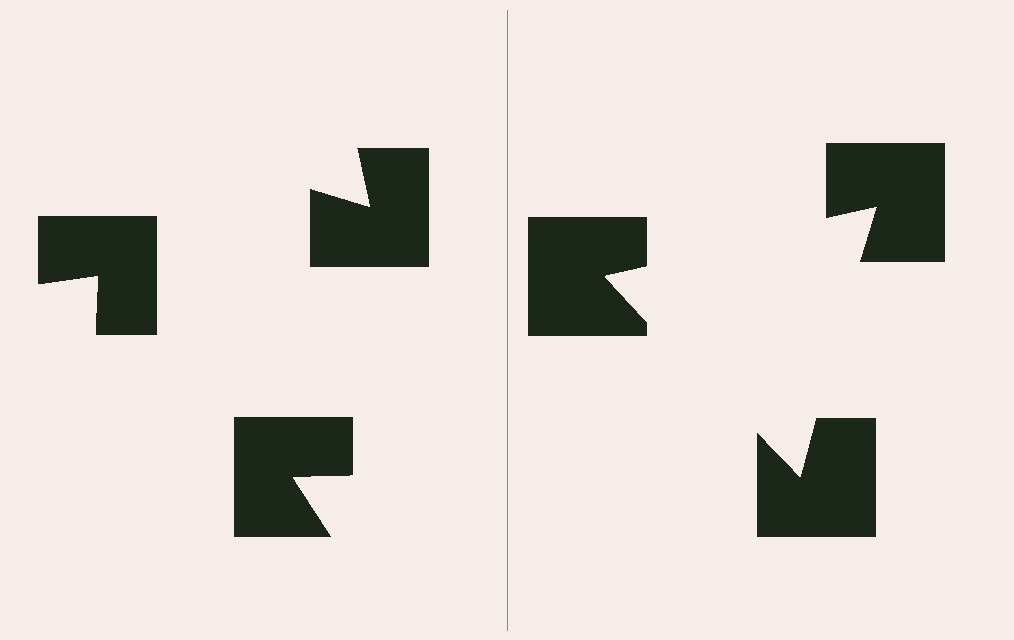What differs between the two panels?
The notched squares are positioned identically on both sides; only the wedge orientations differ. On the right they align to a triangle; on the left they are misaligned.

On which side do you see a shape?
An illusory triangle appears on the right side. On the left side the wedge cuts are rotated, so no coherent shape forms.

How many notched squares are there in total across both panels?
6 — 3 on each side.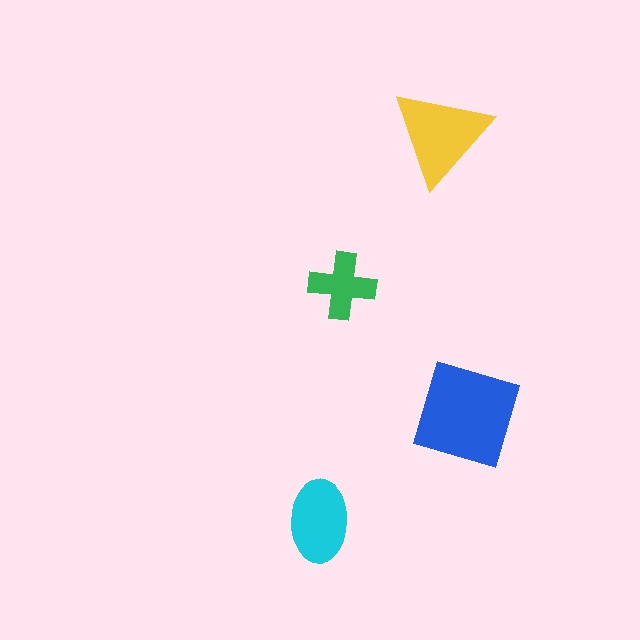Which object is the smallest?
The green cross.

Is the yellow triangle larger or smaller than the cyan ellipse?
Larger.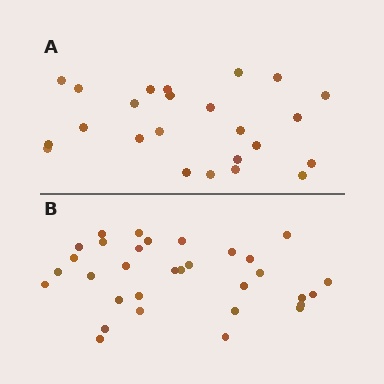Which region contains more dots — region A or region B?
Region B (the bottom region) has more dots.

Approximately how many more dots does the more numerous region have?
Region B has roughly 8 or so more dots than region A.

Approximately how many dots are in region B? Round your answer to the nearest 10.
About 30 dots. (The exact count is 32, which rounds to 30.)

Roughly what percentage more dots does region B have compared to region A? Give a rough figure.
About 35% more.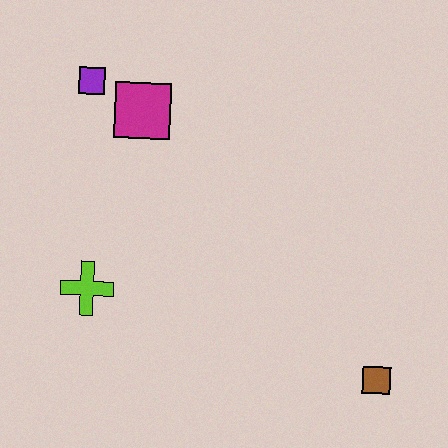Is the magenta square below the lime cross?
No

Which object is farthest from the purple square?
The brown square is farthest from the purple square.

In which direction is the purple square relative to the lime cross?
The purple square is above the lime cross.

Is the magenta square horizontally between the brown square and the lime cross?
Yes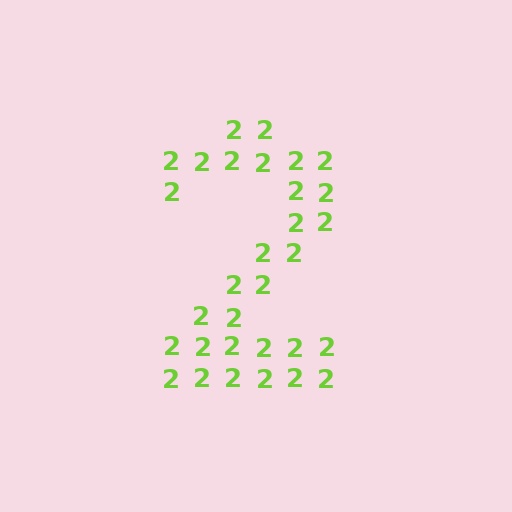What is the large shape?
The large shape is the digit 2.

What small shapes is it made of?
It is made of small digit 2's.